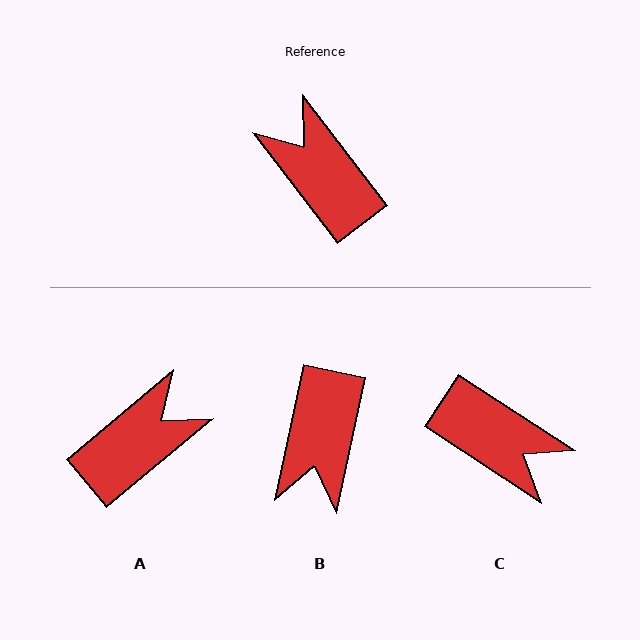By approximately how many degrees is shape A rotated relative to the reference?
Approximately 87 degrees clockwise.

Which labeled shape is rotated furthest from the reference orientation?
C, about 161 degrees away.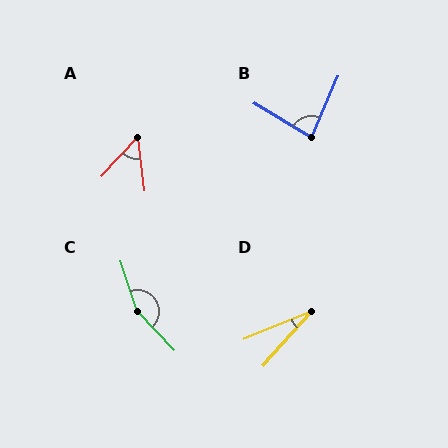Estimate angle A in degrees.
Approximately 49 degrees.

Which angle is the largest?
C, at approximately 155 degrees.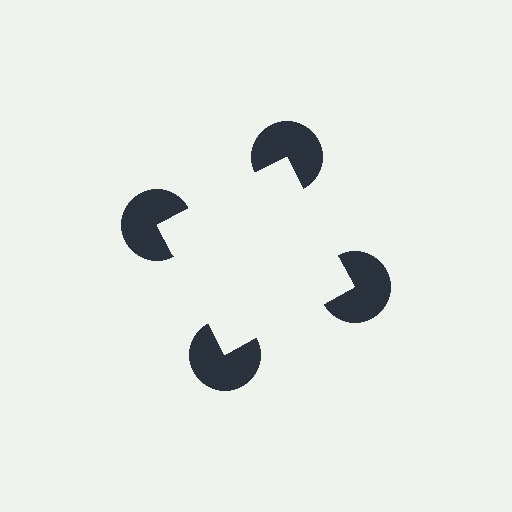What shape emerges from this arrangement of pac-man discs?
An illusory square — its edges are inferred from the aligned wedge cuts in the pac-man discs, not physically drawn.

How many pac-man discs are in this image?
There are 4 — one at each vertex of the illusory square.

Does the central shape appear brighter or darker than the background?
It typically appears slightly brighter than the background, even though no actual brightness change is drawn.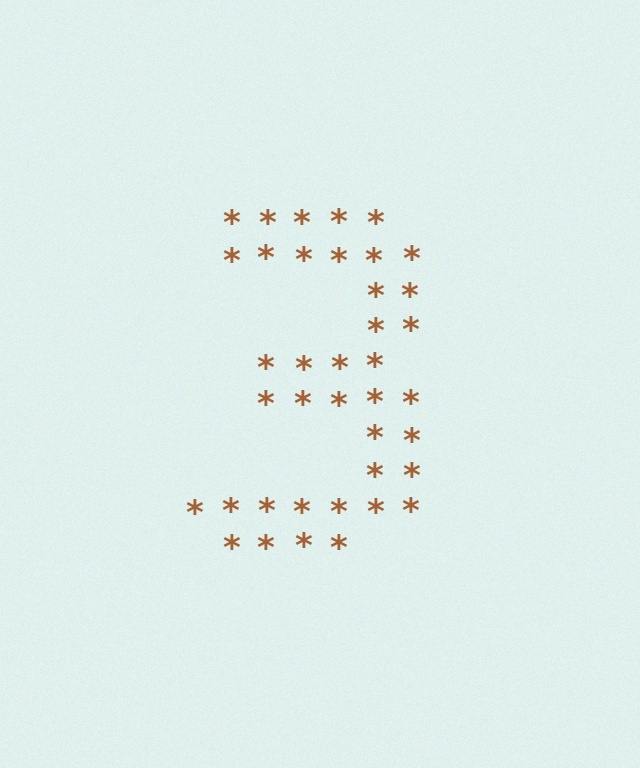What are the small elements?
The small elements are asterisks.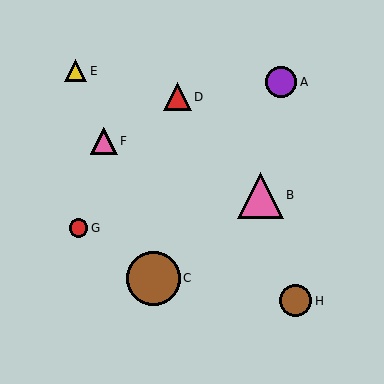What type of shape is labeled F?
Shape F is a pink triangle.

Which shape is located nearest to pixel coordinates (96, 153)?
The pink triangle (labeled F) at (104, 141) is nearest to that location.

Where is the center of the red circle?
The center of the red circle is at (78, 228).